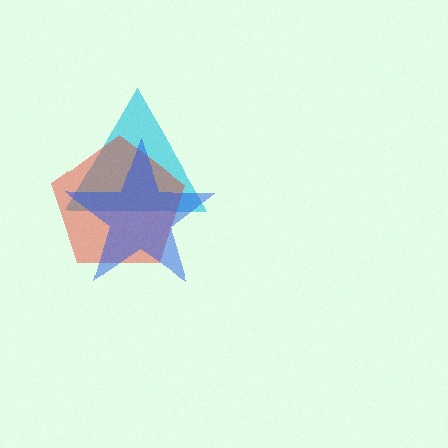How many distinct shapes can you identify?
There are 3 distinct shapes: a cyan triangle, a red pentagon, a blue star.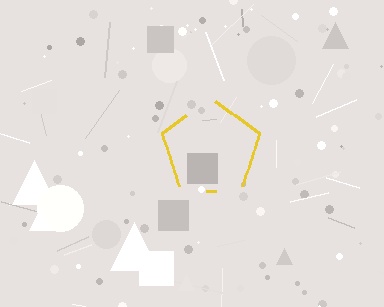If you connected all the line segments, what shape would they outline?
They would outline a pentagon.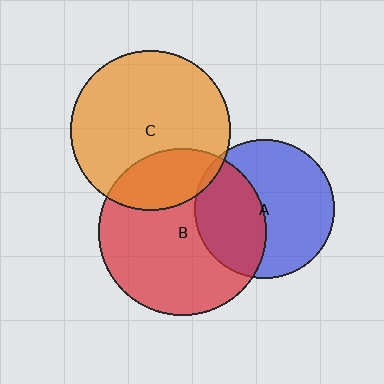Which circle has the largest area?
Circle B (red).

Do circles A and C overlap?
Yes.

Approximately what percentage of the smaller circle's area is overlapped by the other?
Approximately 5%.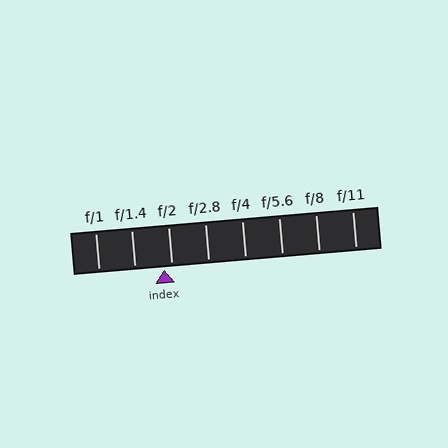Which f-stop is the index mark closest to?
The index mark is closest to f/2.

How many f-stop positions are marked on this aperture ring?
There are 8 f-stop positions marked.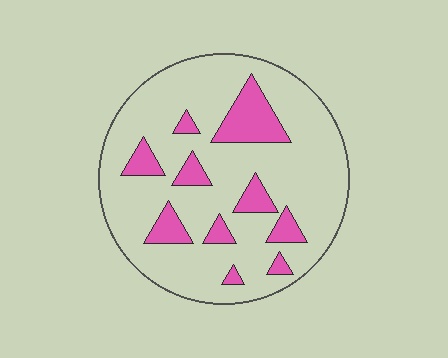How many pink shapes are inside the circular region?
10.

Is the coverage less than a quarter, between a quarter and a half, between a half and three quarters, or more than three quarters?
Less than a quarter.